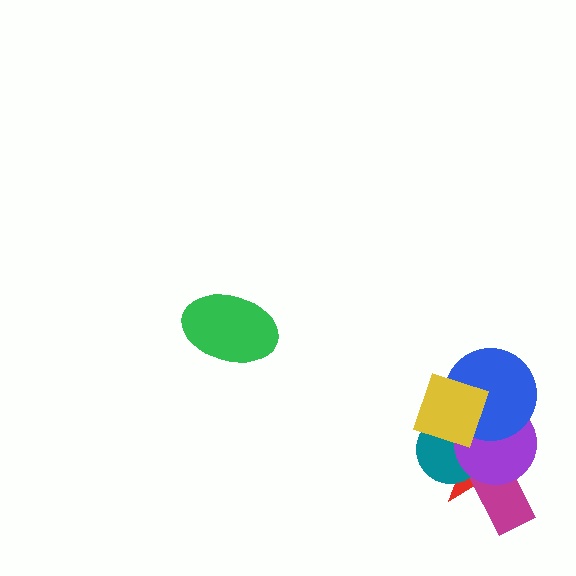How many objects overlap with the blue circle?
4 objects overlap with the blue circle.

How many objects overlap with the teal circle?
4 objects overlap with the teal circle.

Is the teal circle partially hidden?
Yes, it is partially covered by another shape.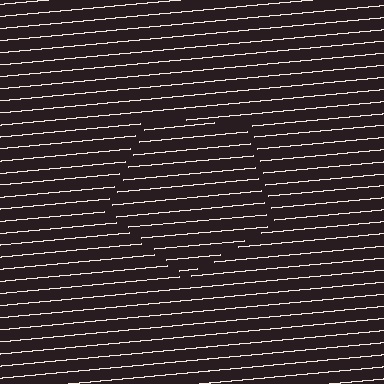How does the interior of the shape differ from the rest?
The interior of the shape contains the same grating, shifted by half a period — the contour is defined by the phase discontinuity where line-ends from the inner and outer gratings abut.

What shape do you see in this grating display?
An illusory pentagon. The interior of the shape contains the same grating, shifted by half a period — the contour is defined by the phase discontinuity where line-ends from the inner and outer gratings abut.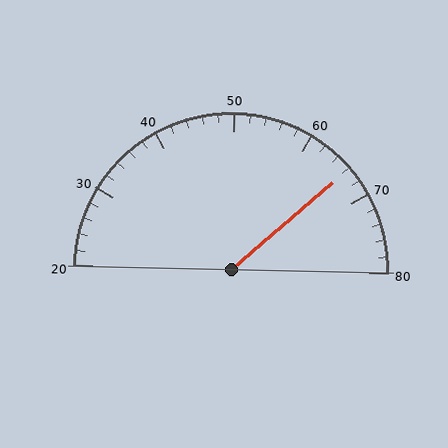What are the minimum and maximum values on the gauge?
The gauge ranges from 20 to 80.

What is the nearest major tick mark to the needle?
The nearest major tick mark is 70.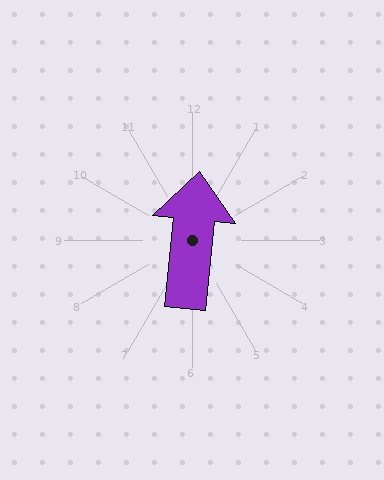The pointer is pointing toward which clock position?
Roughly 12 o'clock.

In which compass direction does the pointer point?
North.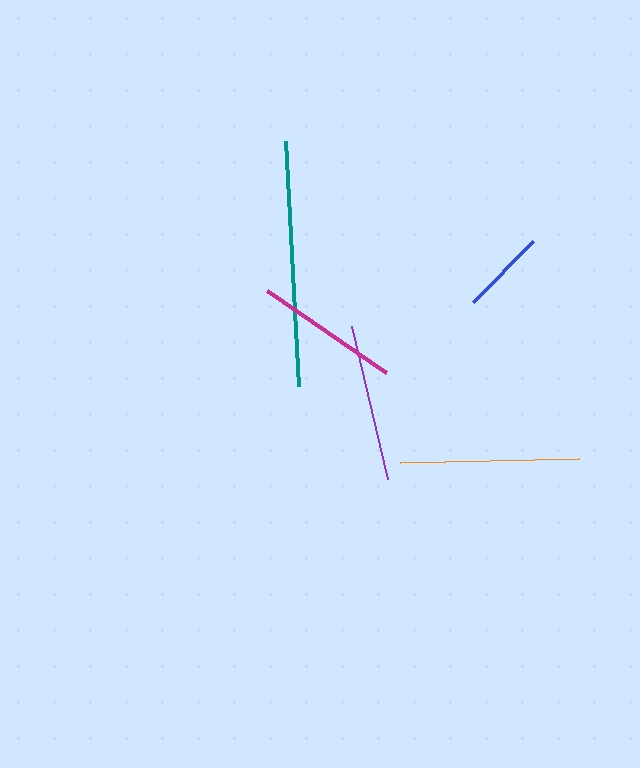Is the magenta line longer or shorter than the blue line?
The magenta line is longer than the blue line.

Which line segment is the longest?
The teal line is the longest at approximately 246 pixels.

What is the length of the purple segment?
The purple segment is approximately 157 pixels long.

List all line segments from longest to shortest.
From longest to shortest: teal, orange, purple, magenta, blue.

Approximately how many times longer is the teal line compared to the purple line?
The teal line is approximately 1.6 times the length of the purple line.